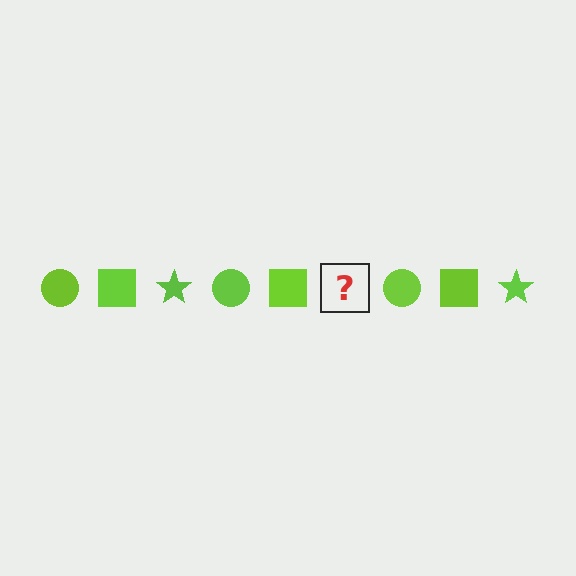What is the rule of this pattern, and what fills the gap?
The rule is that the pattern cycles through circle, square, star shapes in lime. The gap should be filled with a lime star.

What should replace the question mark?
The question mark should be replaced with a lime star.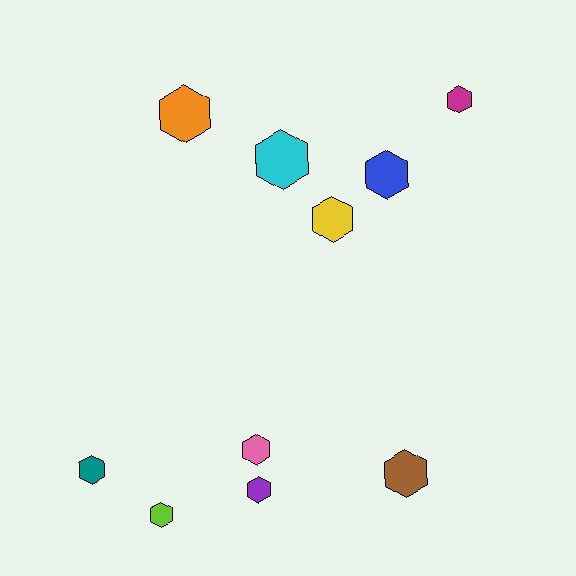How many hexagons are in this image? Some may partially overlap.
There are 10 hexagons.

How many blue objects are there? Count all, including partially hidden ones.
There is 1 blue object.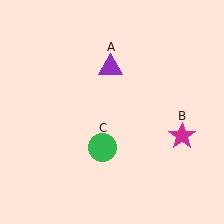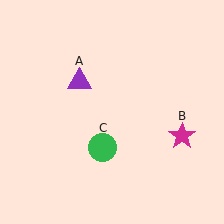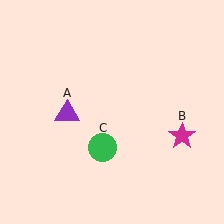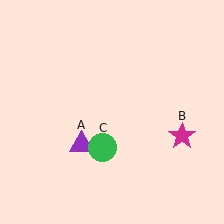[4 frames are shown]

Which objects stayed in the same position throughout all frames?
Magenta star (object B) and green circle (object C) remained stationary.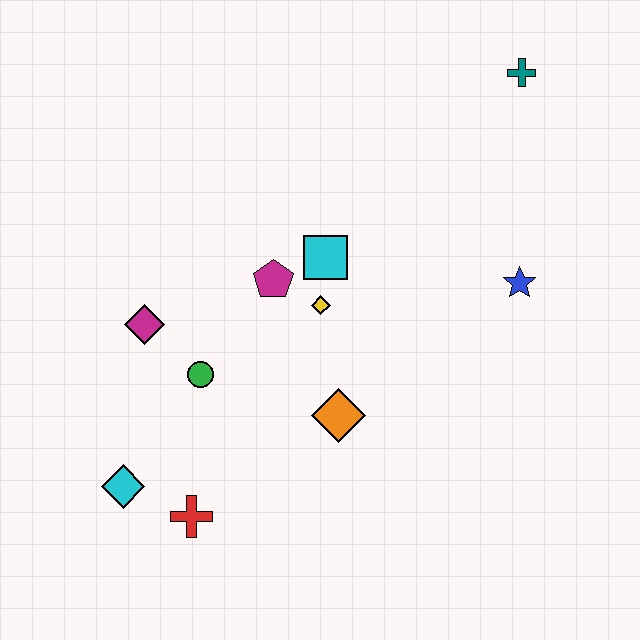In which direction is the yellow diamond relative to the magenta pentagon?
The yellow diamond is to the right of the magenta pentagon.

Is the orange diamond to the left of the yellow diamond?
No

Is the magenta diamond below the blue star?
Yes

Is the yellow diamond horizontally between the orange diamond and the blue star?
No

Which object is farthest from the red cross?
The teal cross is farthest from the red cross.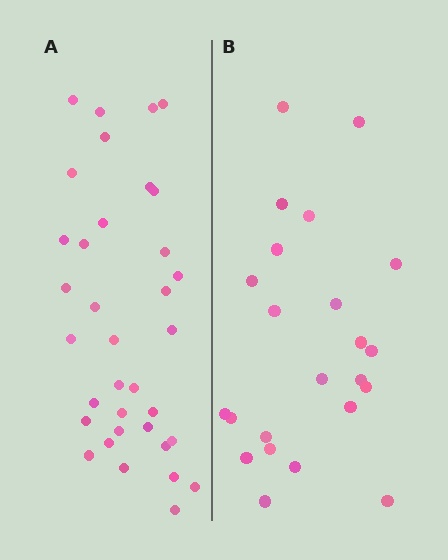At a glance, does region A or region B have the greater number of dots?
Region A (the left region) has more dots.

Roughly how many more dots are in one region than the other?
Region A has roughly 12 or so more dots than region B.